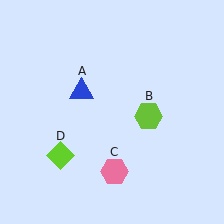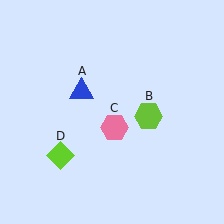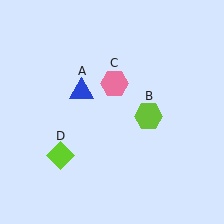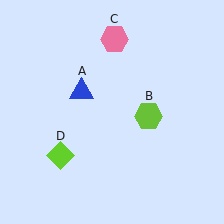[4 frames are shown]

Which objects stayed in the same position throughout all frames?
Blue triangle (object A) and lime hexagon (object B) and lime diamond (object D) remained stationary.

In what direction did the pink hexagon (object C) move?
The pink hexagon (object C) moved up.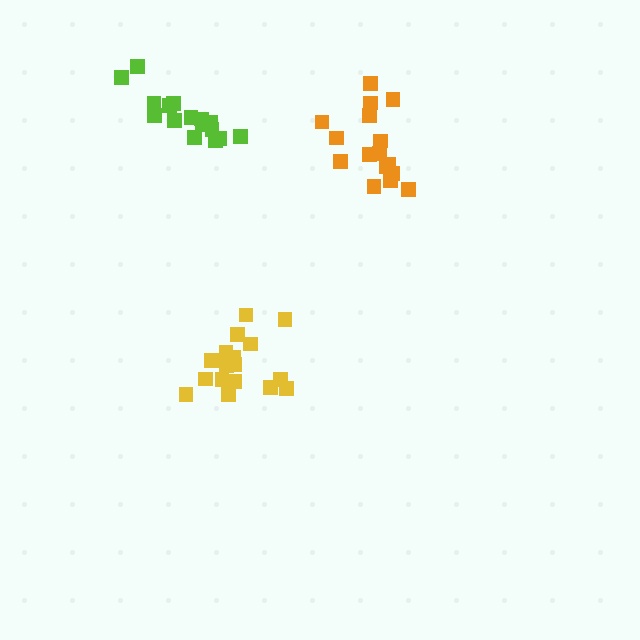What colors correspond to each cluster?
The clusters are colored: yellow, orange, lime.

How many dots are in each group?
Group 1: 17 dots, Group 2: 16 dots, Group 3: 16 dots (49 total).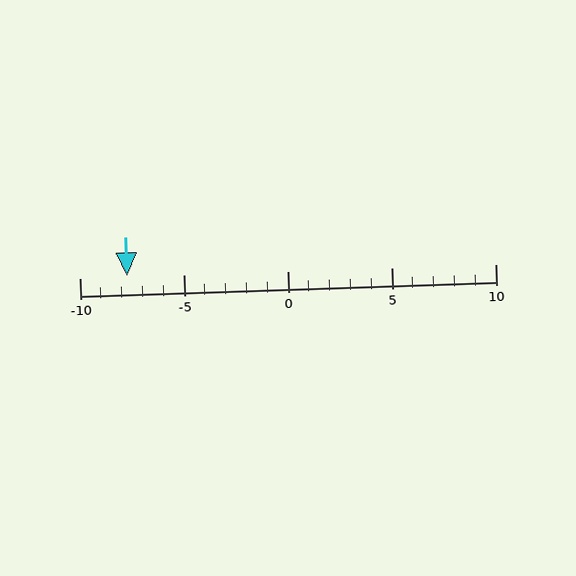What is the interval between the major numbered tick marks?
The major tick marks are spaced 5 units apart.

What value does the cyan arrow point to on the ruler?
The cyan arrow points to approximately -8.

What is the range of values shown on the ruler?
The ruler shows values from -10 to 10.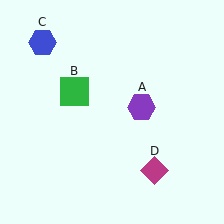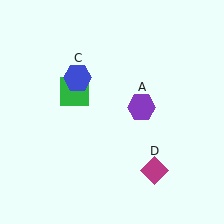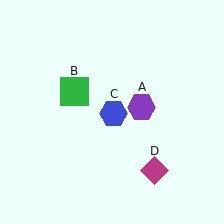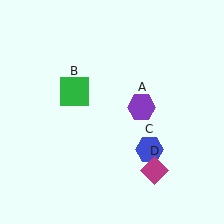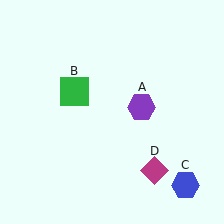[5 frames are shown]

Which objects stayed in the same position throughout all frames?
Purple hexagon (object A) and green square (object B) and magenta diamond (object D) remained stationary.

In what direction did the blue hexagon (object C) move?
The blue hexagon (object C) moved down and to the right.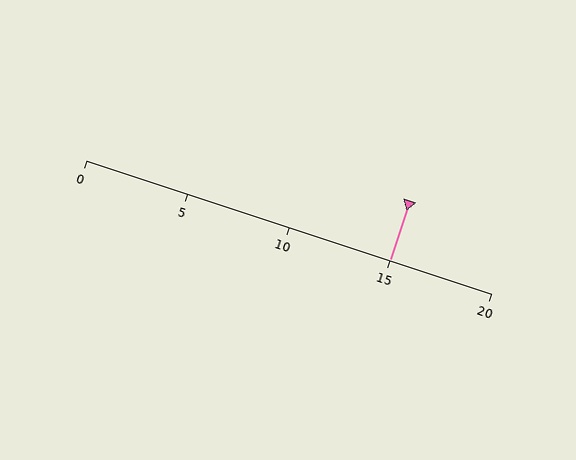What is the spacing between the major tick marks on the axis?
The major ticks are spaced 5 apart.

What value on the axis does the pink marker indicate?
The marker indicates approximately 15.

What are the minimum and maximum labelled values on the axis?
The axis runs from 0 to 20.